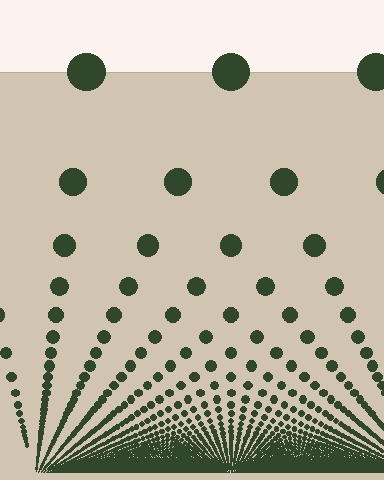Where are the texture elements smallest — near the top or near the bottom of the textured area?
Near the bottom.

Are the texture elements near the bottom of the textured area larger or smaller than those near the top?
Smaller. The gradient is inverted — elements near the bottom are smaller and denser.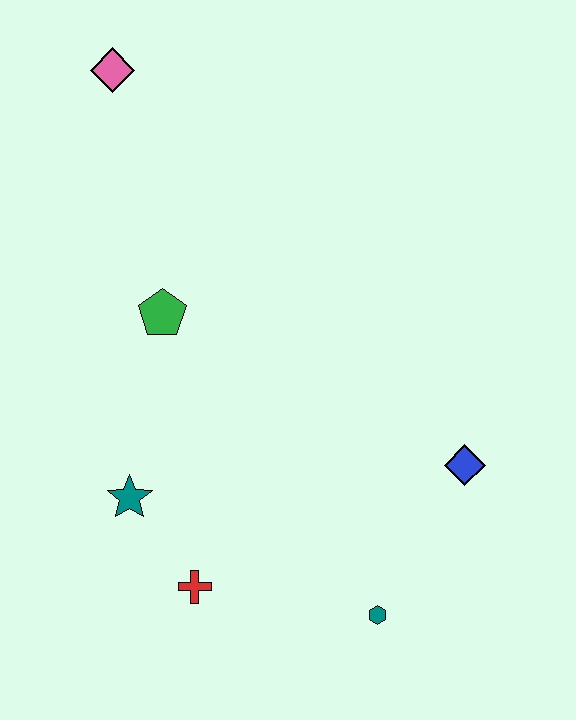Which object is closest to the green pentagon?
The teal star is closest to the green pentagon.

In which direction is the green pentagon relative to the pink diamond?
The green pentagon is below the pink diamond.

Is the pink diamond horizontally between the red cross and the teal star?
No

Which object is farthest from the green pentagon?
The teal hexagon is farthest from the green pentagon.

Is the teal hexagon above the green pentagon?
No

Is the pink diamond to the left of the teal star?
Yes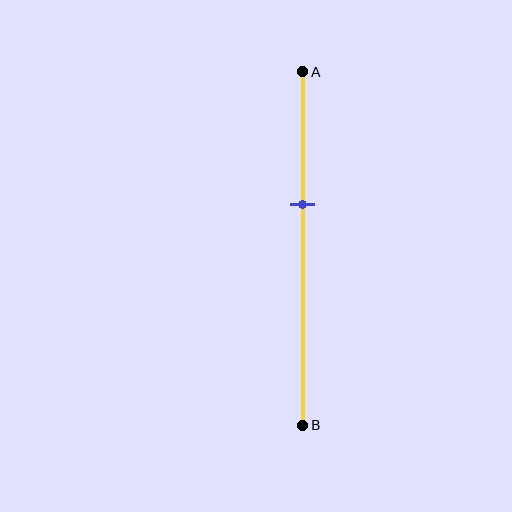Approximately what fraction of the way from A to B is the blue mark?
The blue mark is approximately 40% of the way from A to B.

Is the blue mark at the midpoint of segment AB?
No, the mark is at about 40% from A, not at the 50% midpoint.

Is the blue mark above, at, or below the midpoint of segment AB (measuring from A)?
The blue mark is above the midpoint of segment AB.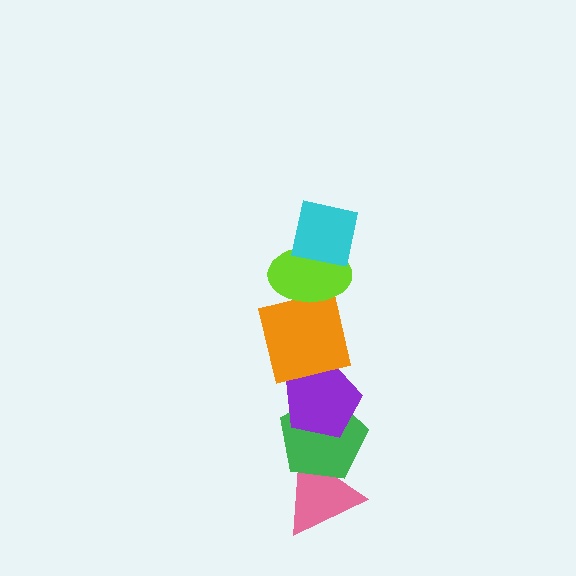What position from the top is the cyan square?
The cyan square is 1st from the top.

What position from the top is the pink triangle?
The pink triangle is 6th from the top.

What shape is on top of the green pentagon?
The purple pentagon is on top of the green pentagon.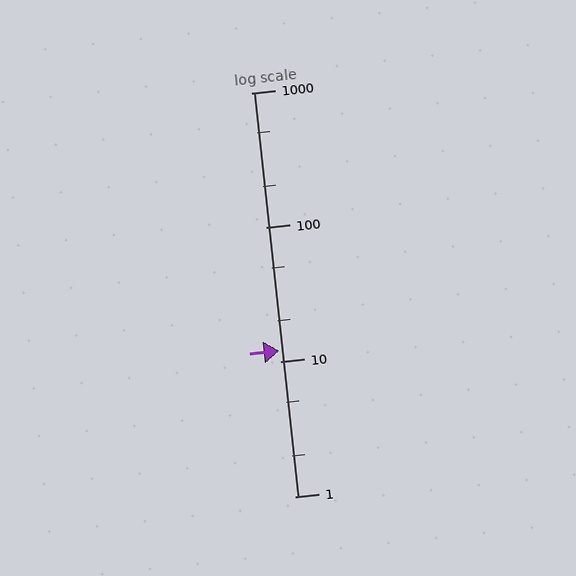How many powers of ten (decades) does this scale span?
The scale spans 3 decades, from 1 to 1000.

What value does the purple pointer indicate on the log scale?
The pointer indicates approximately 12.